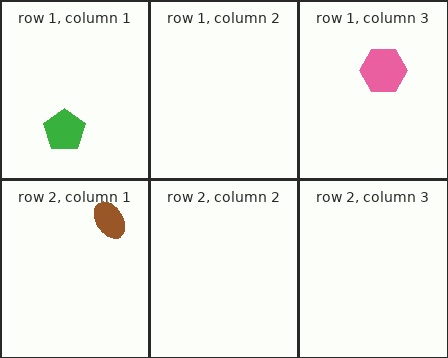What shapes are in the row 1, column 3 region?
The pink hexagon.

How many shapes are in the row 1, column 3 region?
1.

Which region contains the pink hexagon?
The row 1, column 3 region.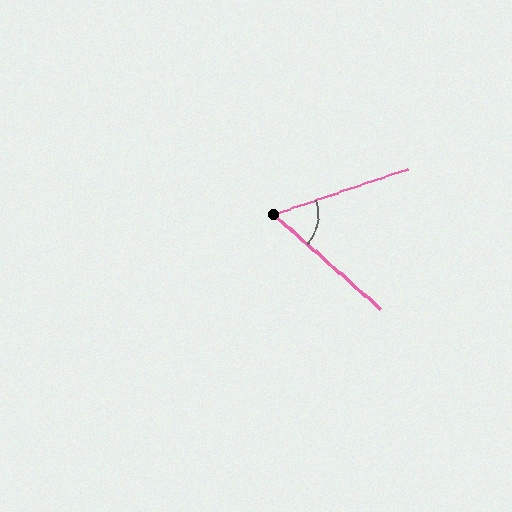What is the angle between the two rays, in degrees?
Approximately 60 degrees.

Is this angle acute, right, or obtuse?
It is acute.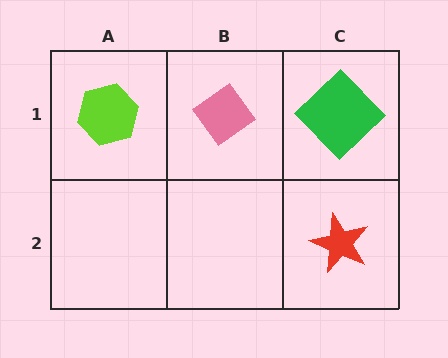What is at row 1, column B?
A pink diamond.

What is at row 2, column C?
A red star.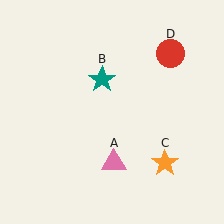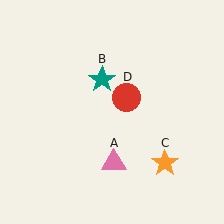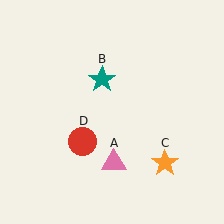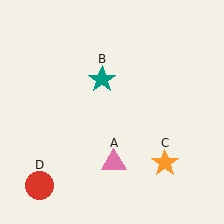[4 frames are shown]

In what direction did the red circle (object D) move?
The red circle (object D) moved down and to the left.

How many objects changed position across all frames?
1 object changed position: red circle (object D).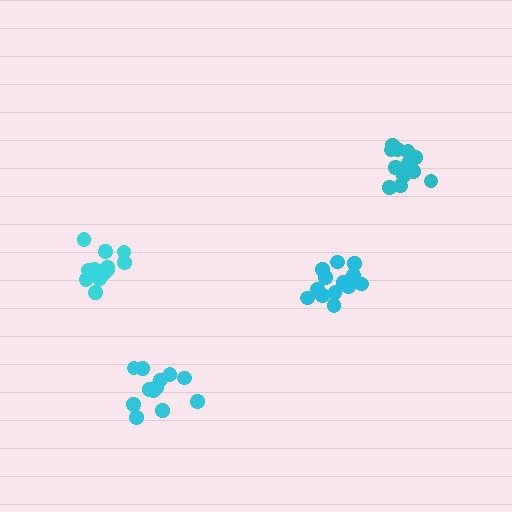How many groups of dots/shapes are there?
There are 4 groups.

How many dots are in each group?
Group 1: 14 dots, Group 2: 12 dots, Group 3: 12 dots, Group 4: 13 dots (51 total).